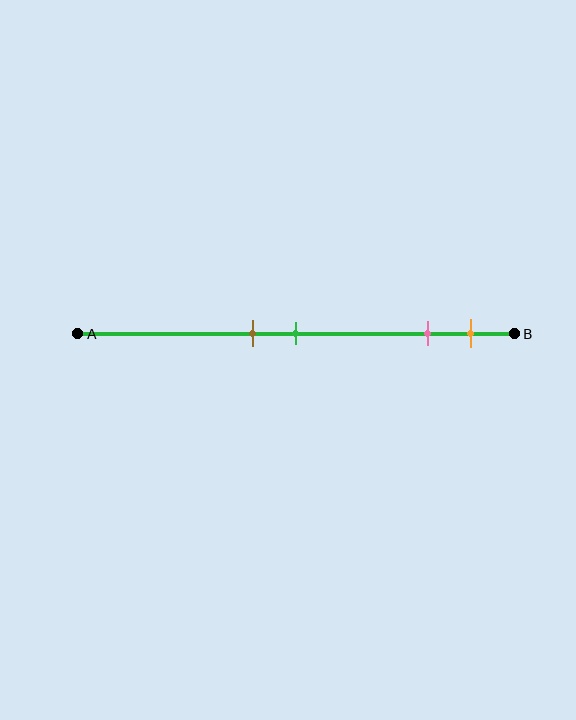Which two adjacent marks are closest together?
The brown and green marks are the closest adjacent pair.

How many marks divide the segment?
There are 4 marks dividing the segment.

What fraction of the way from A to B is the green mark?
The green mark is approximately 50% (0.5) of the way from A to B.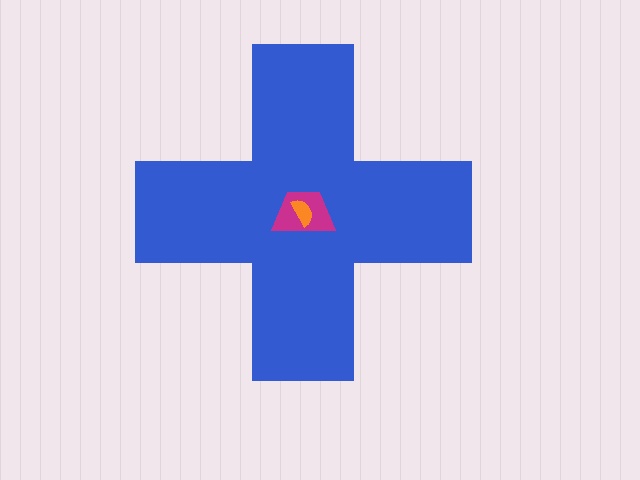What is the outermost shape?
The blue cross.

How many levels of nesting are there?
3.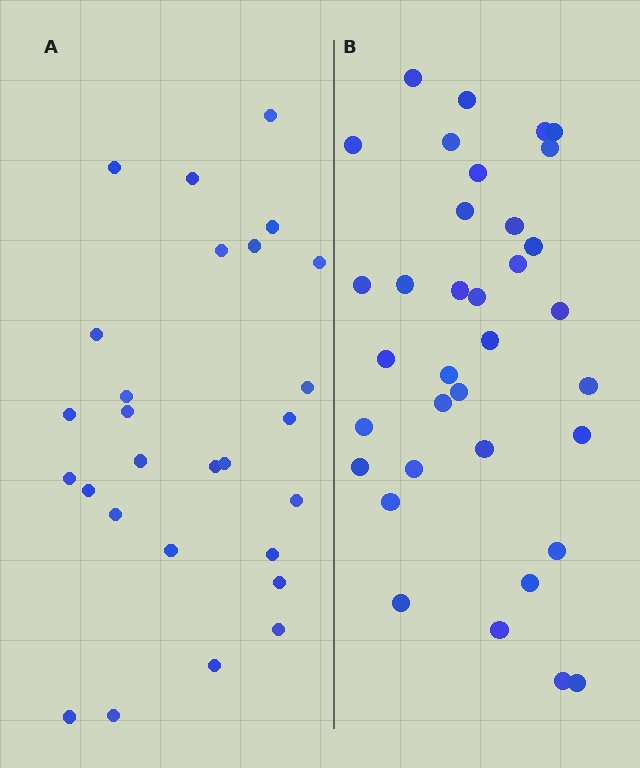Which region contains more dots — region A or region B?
Region B (the right region) has more dots.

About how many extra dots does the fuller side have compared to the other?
Region B has roughly 8 or so more dots than region A.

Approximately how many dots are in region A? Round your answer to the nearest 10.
About 30 dots. (The exact count is 27, which rounds to 30.)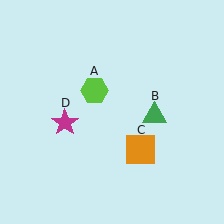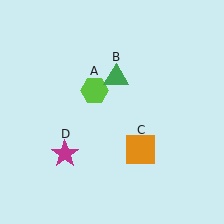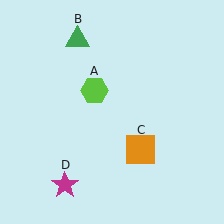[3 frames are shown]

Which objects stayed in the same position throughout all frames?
Lime hexagon (object A) and orange square (object C) remained stationary.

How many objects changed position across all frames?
2 objects changed position: green triangle (object B), magenta star (object D).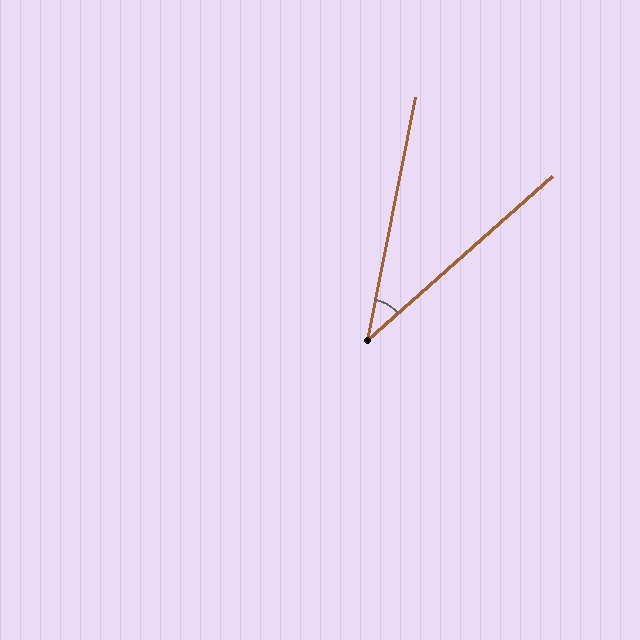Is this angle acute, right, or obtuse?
It is acute.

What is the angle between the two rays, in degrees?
Approximately 37 degrees.